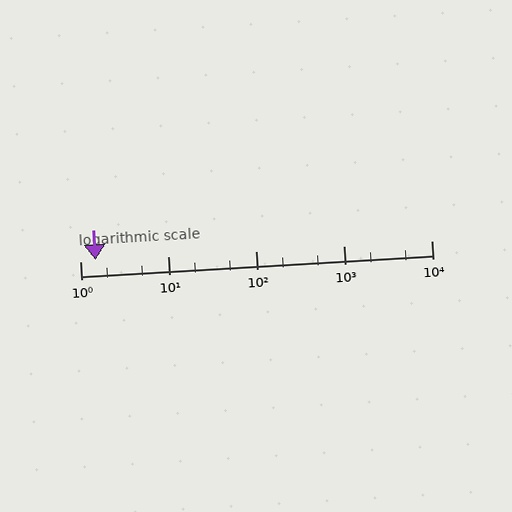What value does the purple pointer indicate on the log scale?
The pointer indicates approximately 1.5.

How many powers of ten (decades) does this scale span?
The scale spans 4 decades, from 1 to 10000.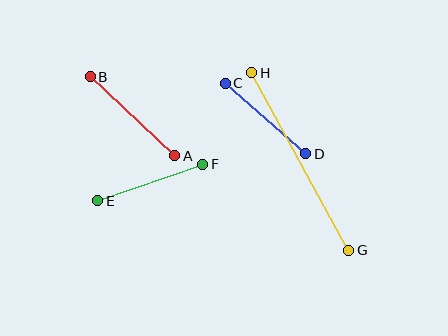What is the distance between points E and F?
The distance is approximately 111 pixels.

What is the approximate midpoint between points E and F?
The midpoint is at approximately (150, 183) pixels.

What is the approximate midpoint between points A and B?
The midpoint is at approximately (133, 116) pixels.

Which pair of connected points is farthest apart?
Points G and H are farthest apart.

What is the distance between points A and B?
The distance is approximately 115 pixels.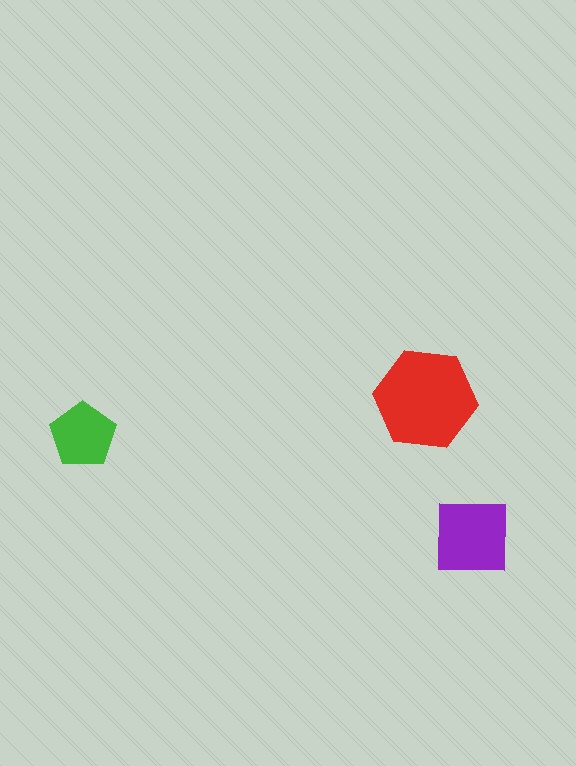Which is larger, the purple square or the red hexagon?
The red hexagon.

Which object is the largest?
The red hexagon.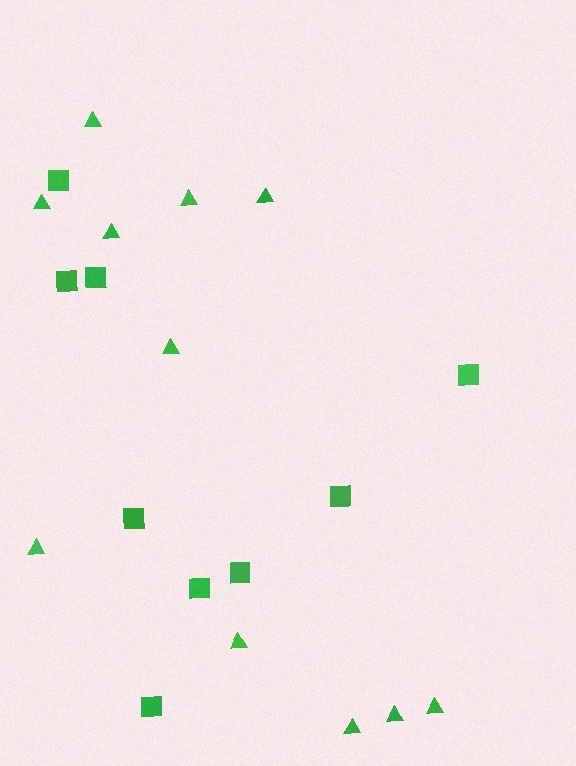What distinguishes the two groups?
There are 2 groups: one group of triangles (11) and one group of squares (9).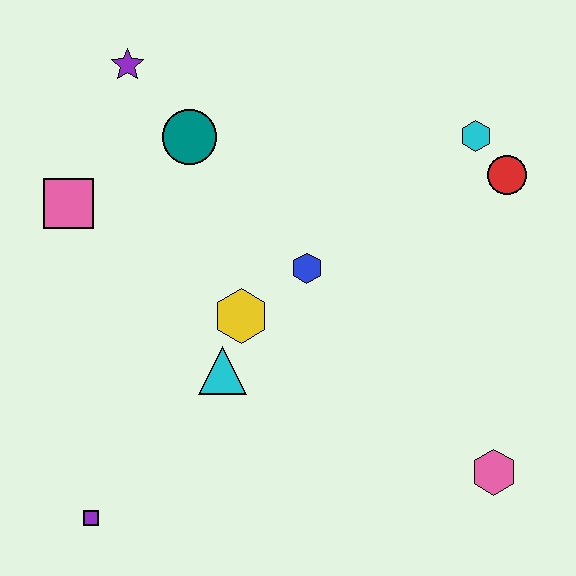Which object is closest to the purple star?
The teal circle is closest to the purple star.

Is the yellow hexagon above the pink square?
No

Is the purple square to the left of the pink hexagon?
Yes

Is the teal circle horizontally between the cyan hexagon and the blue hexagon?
No